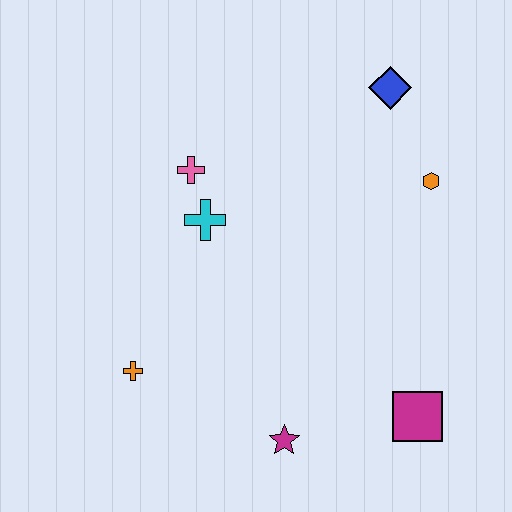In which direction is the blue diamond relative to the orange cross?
The blue diamond is above the orange cross.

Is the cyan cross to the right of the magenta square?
No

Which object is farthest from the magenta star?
The blue diamond is farthest from the magenta star.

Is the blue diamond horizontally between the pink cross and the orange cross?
No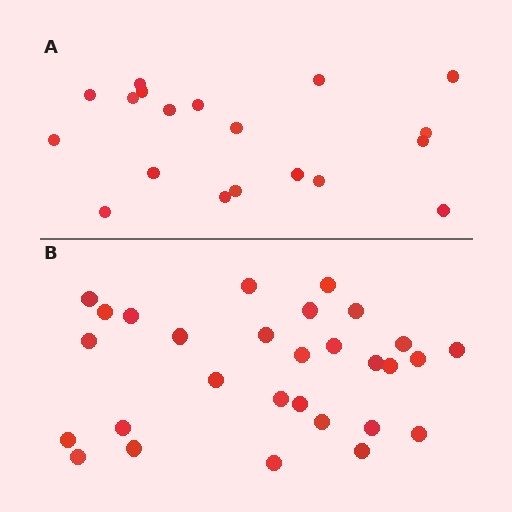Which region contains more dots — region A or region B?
Region B (the bottom region) has more dots.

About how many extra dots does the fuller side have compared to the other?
Region B has roughly 10 or so more dots than region A.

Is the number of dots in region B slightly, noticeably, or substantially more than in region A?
Region B has substantially more. The ratio is roughly 1.5 to 1.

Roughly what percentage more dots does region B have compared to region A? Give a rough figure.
About 55% more.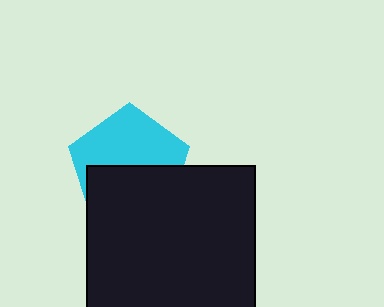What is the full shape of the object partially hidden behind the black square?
The partially hidden object is a cyan pentagon.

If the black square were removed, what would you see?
You would see the complete cyan pentagon.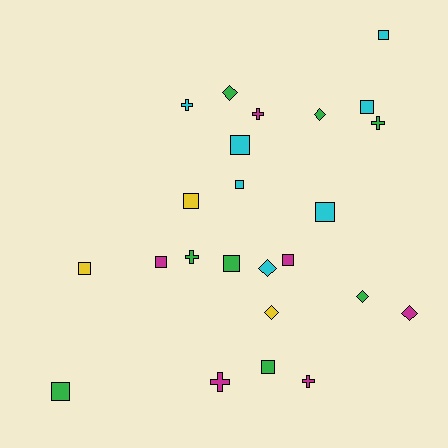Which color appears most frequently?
Green, with 8 objects.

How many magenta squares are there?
There are 2 magenta squares.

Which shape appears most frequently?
Square, with 12 objects.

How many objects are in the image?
There are 24 objects.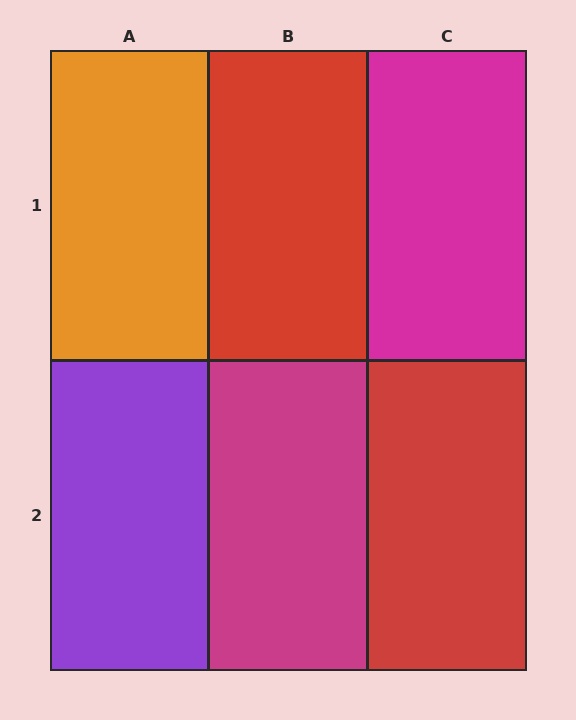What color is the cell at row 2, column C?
Red.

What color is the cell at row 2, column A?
Purple.